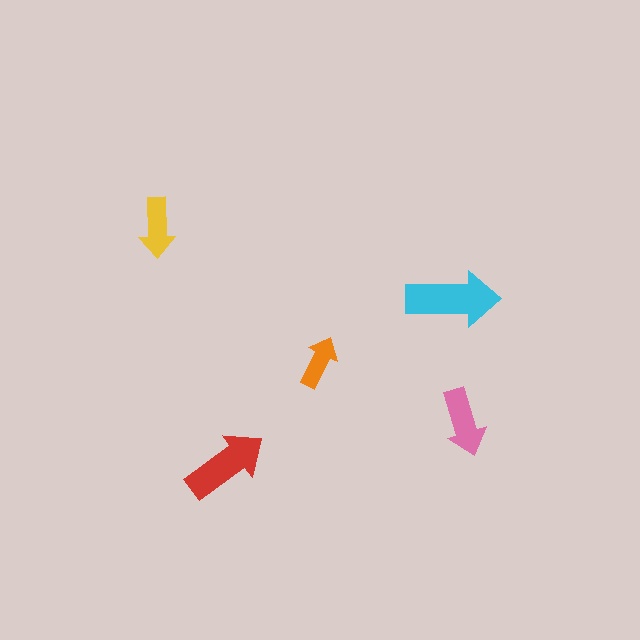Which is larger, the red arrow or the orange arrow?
The red one.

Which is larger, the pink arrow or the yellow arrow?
The pink one.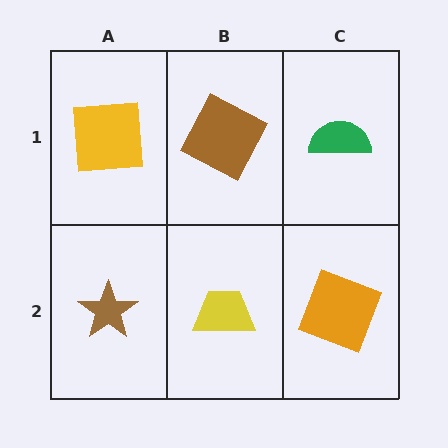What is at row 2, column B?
A yellow trapezoid.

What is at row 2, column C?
An orange square.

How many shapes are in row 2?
3 shapes.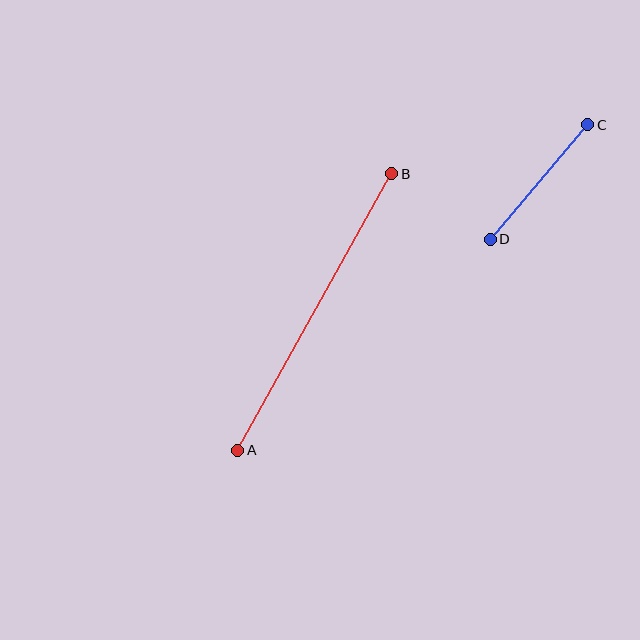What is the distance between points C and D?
The distance is approximately 150 pixels.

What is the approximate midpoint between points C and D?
The midpoint is at approximately (539, 182) pixels.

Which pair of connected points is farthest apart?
Points A and B are farthest apart.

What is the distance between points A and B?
The distance is approximately 317 pixels.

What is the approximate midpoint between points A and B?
The midpoint is at approximately (315, 312) pixels.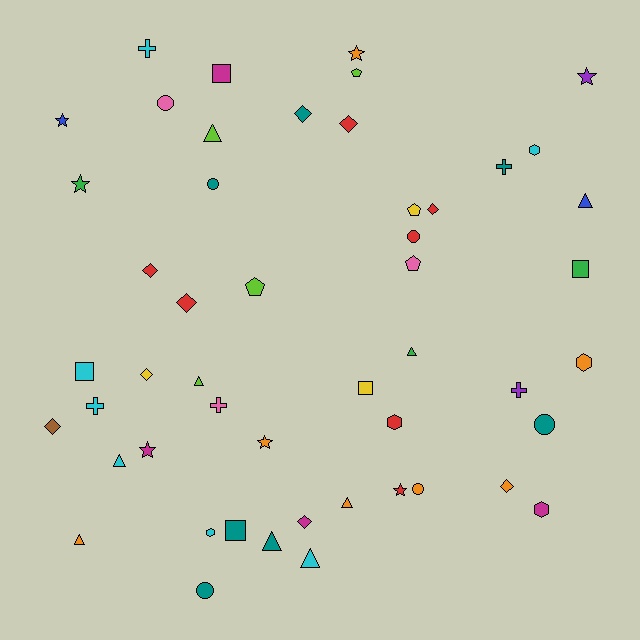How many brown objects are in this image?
There is 1 brown object.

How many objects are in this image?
There are 50 objects.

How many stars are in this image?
There are 7 stars.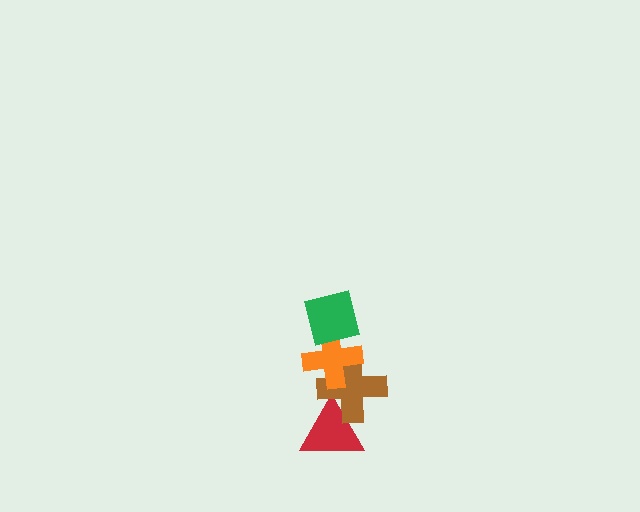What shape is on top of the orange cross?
The green square is on top of the orange cross.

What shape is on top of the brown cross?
The orange cross is on top of the brown cross.